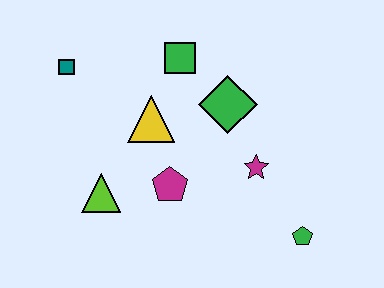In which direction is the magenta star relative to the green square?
The magenta star is below the green square.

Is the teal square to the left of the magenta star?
Yes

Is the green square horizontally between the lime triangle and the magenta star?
Yes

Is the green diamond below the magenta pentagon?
No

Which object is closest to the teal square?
The yellow triangle is closest to the teal square.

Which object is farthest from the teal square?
The green pentagon is farthest from the teal square.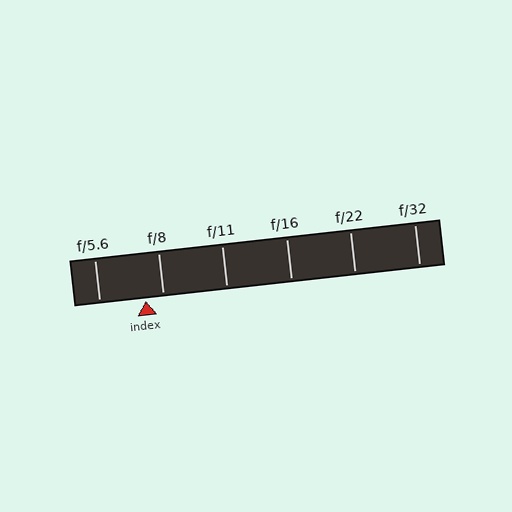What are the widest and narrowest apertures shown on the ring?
The widest aperture shown is f/5.6 and the narrowest is f/32.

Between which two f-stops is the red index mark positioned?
The index mark is between f/5.6 and f/8.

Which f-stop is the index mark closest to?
The index mark is closest to f/8.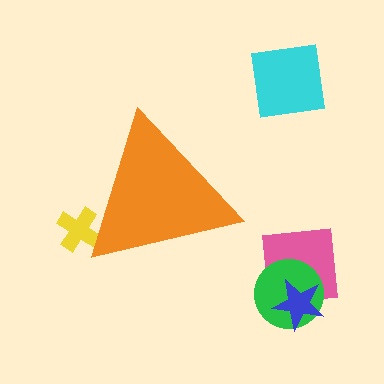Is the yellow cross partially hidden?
Yes, the yellow cross is partially hidden behind the orange triangle.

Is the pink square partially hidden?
No, the pink square is fully visible.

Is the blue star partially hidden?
No, the blue star is fully visible.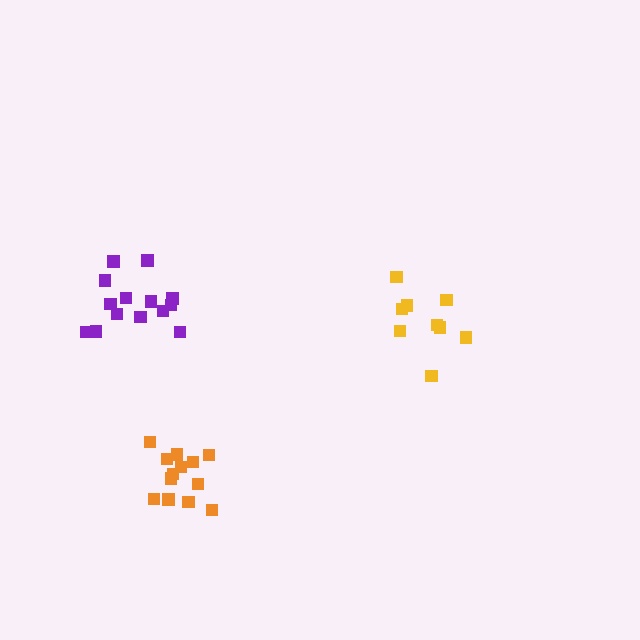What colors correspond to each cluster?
The clusters are colored: yellow, orange, purple.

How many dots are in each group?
Group 1: 9 dots, Group 2: 13 dots, Group 3: 14 dots (36 total).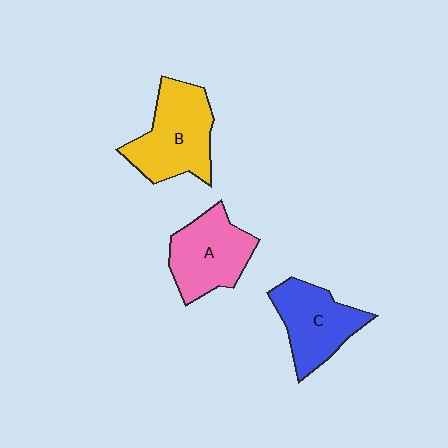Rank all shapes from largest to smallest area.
From largest to smallest: B (yellow), A (pink), C (blue).